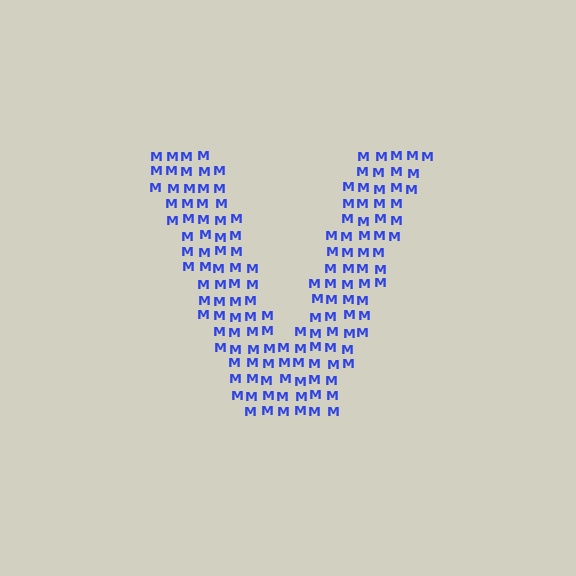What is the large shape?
The large shape is the letter V.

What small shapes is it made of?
It is made of small letter M's.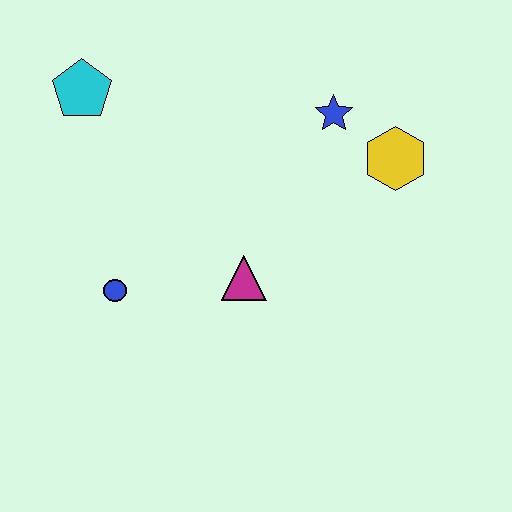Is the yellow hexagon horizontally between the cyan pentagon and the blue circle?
No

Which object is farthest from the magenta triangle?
The cyan pentagon is farthest from the magenta triangle.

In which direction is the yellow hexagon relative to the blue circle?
The yellow hexagon is to the right of the blue circle.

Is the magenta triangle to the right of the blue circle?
Yes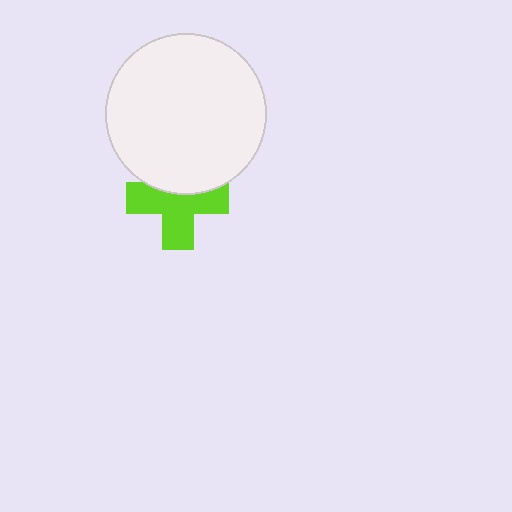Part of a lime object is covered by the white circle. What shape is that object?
It is a cross.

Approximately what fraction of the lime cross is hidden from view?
Roughly 34% of the lime cross is hidden behind the white circle.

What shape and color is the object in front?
The object in front is a white circle.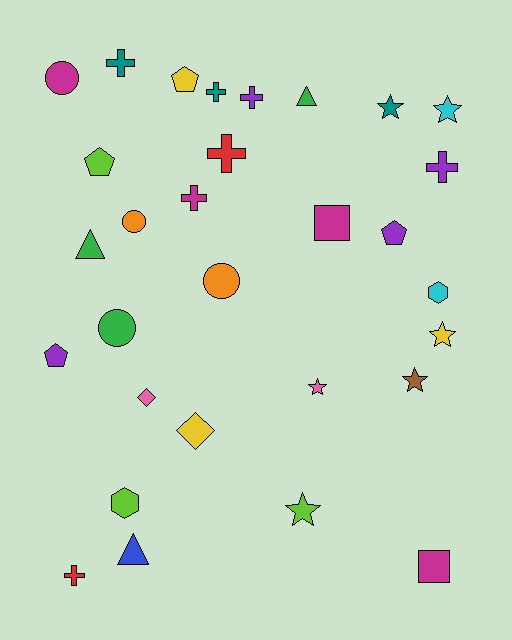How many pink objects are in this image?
There are 2 pink objects.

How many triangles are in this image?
There are 3 triangles.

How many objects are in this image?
There are 30 objects.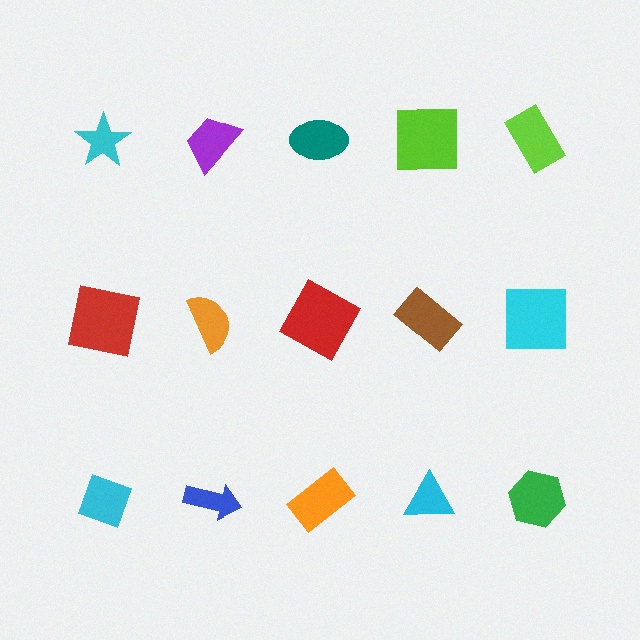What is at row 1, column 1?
A cyan star.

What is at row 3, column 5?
A green hexagon.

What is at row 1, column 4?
A lime square.